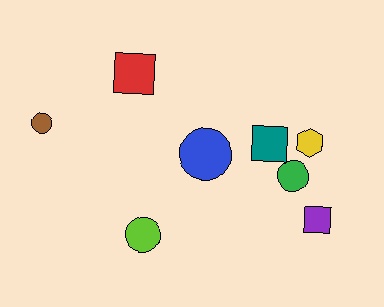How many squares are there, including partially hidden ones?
There are 3 squares.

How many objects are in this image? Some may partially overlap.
There are 8 objects.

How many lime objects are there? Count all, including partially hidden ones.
There is 1 lime object.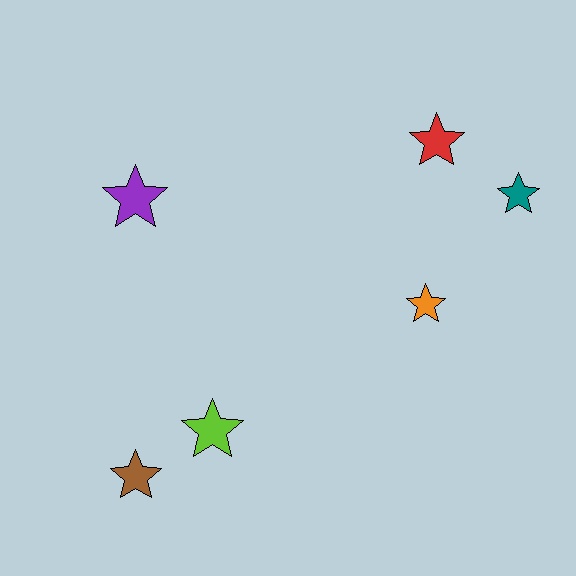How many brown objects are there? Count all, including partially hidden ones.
There is 1 brown object.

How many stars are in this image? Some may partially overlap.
There are 6 stars.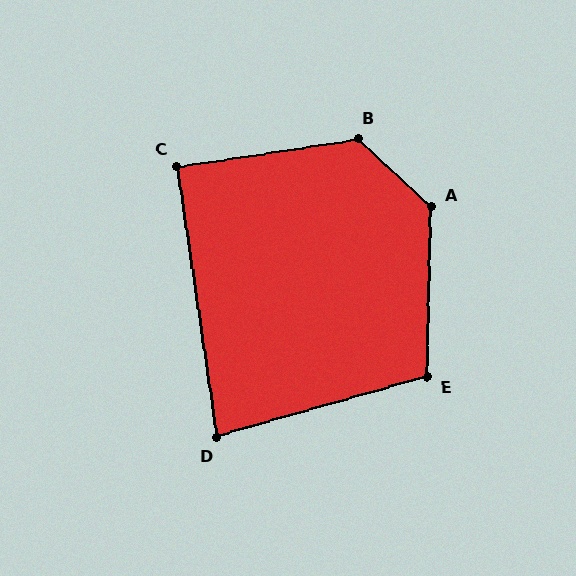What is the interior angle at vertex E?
Approximately 107 degrees (obtuse).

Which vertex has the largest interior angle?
A, at approximately 131 degrees.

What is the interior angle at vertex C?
Approximately 90 degrees (approximately right).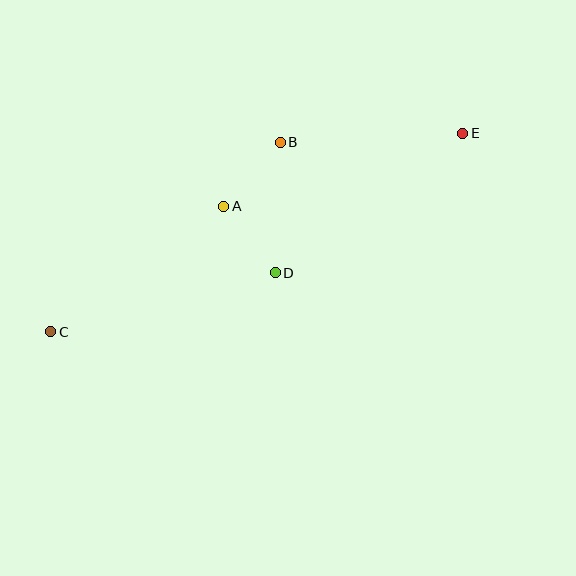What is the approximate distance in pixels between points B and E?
The distance between B and E is approximately 183 pixels.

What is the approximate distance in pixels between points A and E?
The distance between A and E is approximately 250 pixels.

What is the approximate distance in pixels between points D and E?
The distance between D and E is approximately 234 pixels.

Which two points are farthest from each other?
Points C and E are farthest from each other.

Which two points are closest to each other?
Points A and D are closest to each other.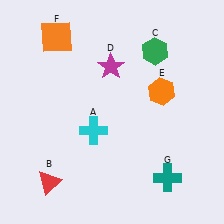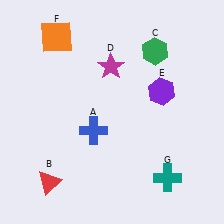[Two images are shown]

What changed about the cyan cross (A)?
In Image 1, A is cyan. In Image 2, it changed to blue.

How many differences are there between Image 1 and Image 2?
There are 2 differences between the two images.